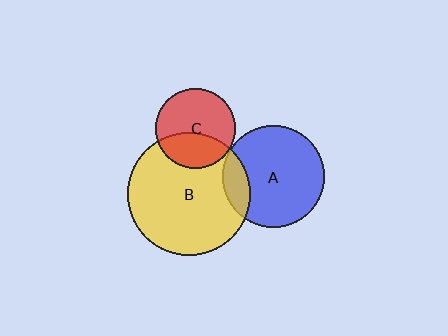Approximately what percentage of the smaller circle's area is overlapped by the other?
Approximately 35%.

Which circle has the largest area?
Circle B (yellow).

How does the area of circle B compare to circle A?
Approximately 1.5 times.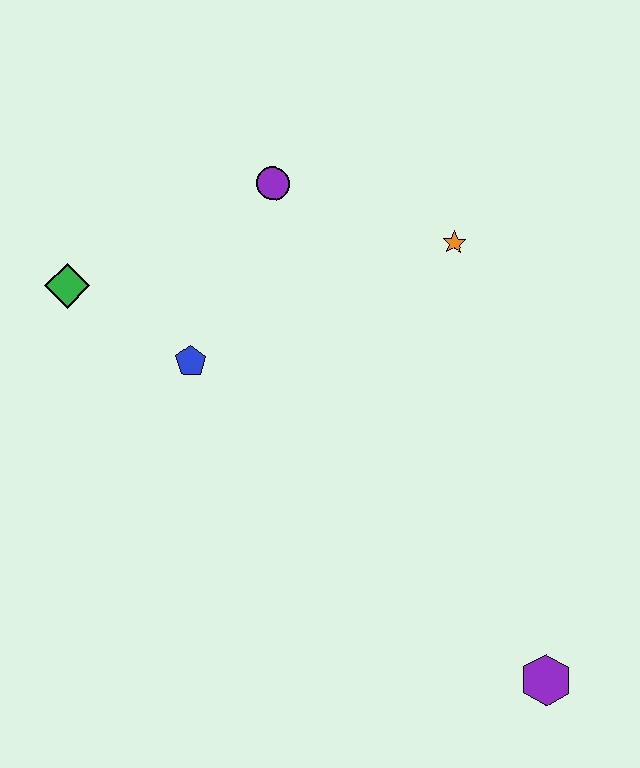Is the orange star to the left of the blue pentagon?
No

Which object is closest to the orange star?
The purple circle is closest to the orange star.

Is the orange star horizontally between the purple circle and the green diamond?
No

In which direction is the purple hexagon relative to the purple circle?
The purple hexagon is below the purple circle.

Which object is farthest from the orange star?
The purple hexagon is farthest from the orange star.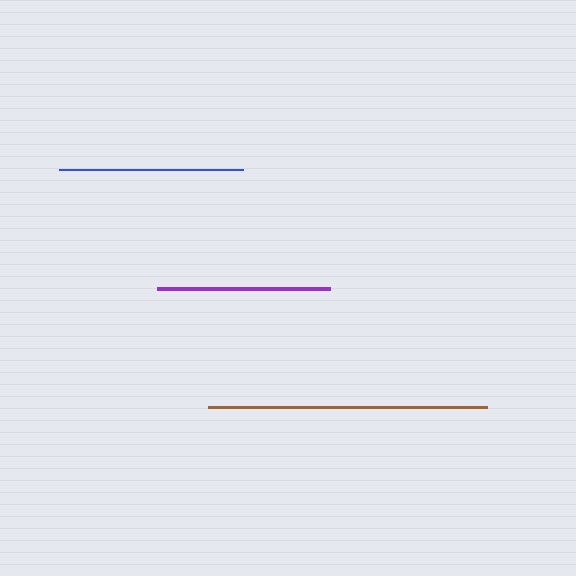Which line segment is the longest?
The brown line is the longest at approximately 280 pixels.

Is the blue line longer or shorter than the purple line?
The blue line is longer than the purple line.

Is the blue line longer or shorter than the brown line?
The brown line is longer than the blue line.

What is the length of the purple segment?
The purple segment is approximately 173 pixels long.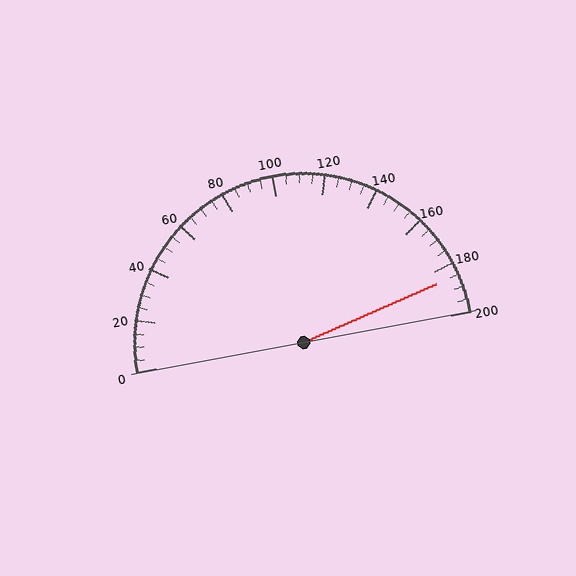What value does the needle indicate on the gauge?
The needle indicates approximately 185.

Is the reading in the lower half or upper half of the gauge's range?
The reading is in the upper half of the range (0 to 200).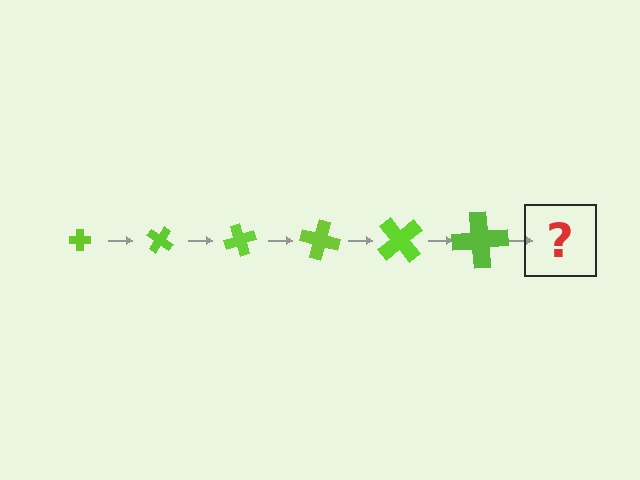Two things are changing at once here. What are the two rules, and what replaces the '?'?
The two rules are that the cross grows larger each step and it rotates 35 degrees each step. The '?' should be a cross, larger than the previous one and rotated 210 degrees from the start.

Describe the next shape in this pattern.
It should be a cross, larger than the previous one and rotated 210 degrees from the start.